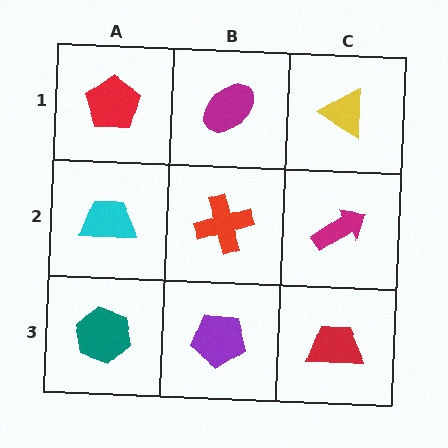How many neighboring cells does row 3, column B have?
3.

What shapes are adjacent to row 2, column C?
A yellow triangle (row 1, column C), a red trapezoid (row 3, column C), a red cross (row 2, column B).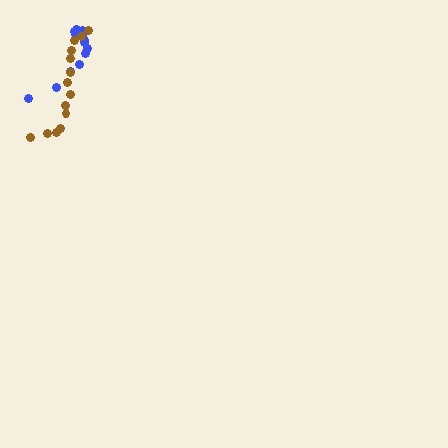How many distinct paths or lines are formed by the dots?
There are 2 distinct paths.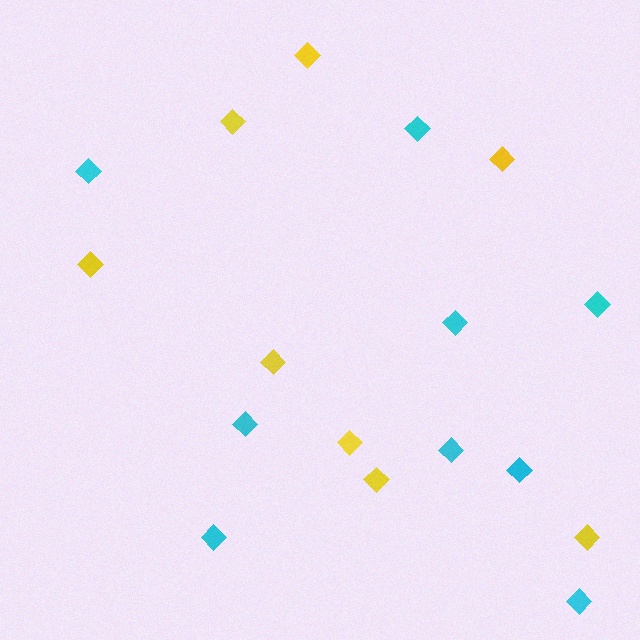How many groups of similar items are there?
There are 2 groups: one group of yellow diamonds (8) and one group of cyan diamonds (9).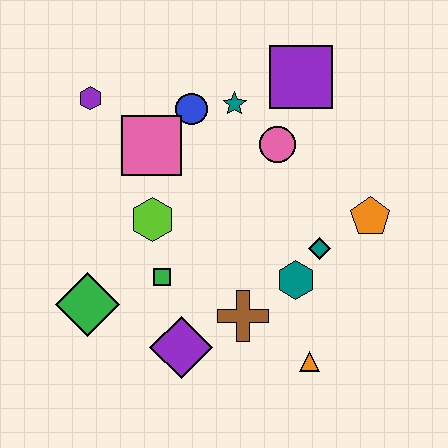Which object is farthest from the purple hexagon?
The orange triangle is farthest from the purple hexagon.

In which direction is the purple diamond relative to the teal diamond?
The purple diamond is to the left of the teal diamond.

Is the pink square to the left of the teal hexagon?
Yes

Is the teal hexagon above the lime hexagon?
No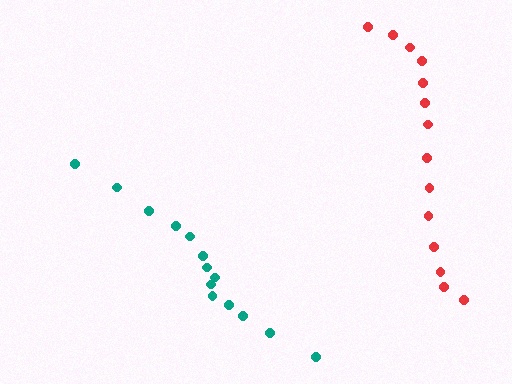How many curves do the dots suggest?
There are 2 distinct paths.